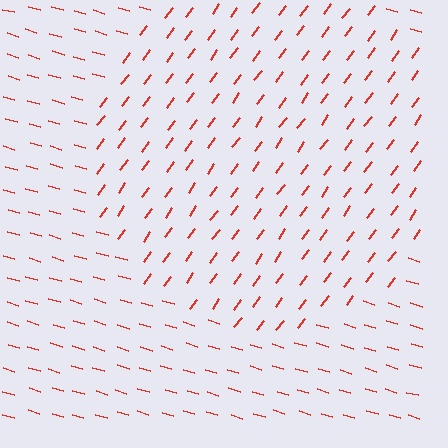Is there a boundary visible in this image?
Yes, there is a texture boundary formed by a change in line orientation.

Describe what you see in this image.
The image is filled with small red line segments. A circle region in the image has lines oriented differently from the surrounding lines, creating a visible texture boundary.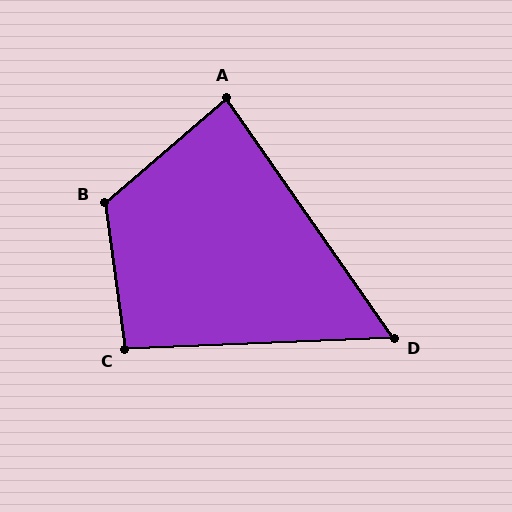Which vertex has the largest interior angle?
B, at approximately 123 degrees.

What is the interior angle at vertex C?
Approximately 96 degrees (obtuse).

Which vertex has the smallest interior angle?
D, at approximately 57 degrees.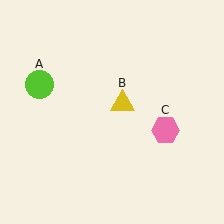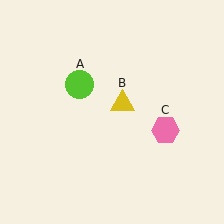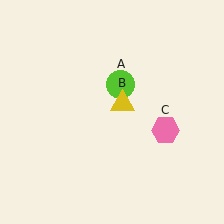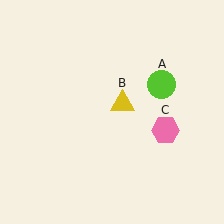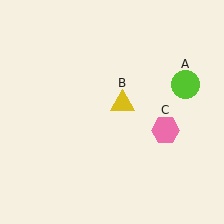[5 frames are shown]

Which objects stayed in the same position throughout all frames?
Yellow triangle (object B) and pink hexagon (object C) remained stationary.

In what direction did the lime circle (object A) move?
The lime circle (object A) moved right.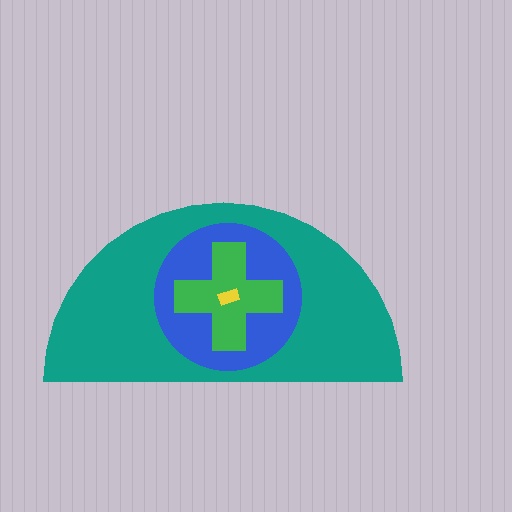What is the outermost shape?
The teal semicircle.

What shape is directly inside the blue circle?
The green cross.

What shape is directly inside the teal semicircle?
The blue circle.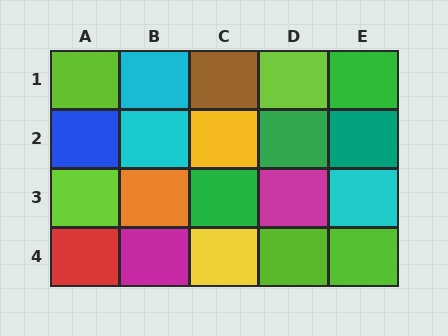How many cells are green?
3 cells are green.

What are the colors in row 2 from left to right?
Blue, cyan, yellow, green, teal.